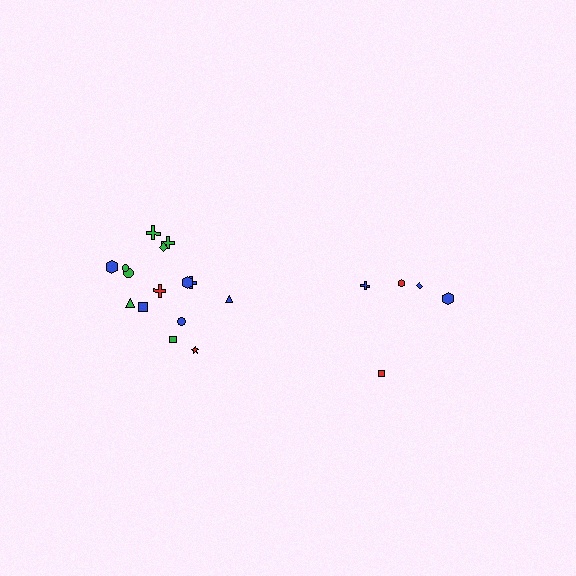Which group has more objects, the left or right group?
The left group.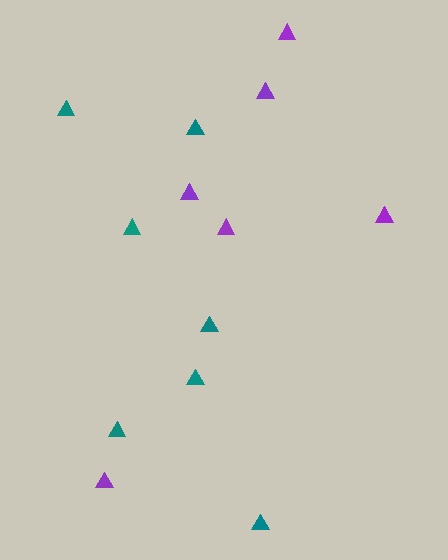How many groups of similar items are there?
There are 2 groups: one group of teal triangles (7) and one group of purple triangles (6).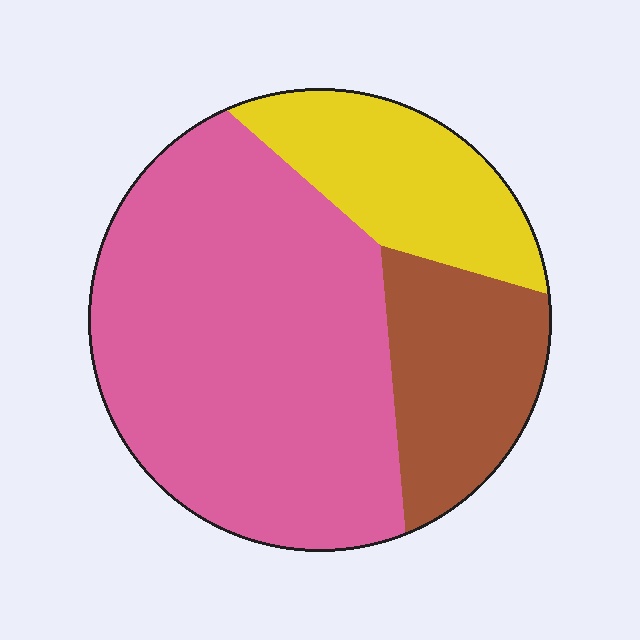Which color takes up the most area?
Pink, at roughly 60%.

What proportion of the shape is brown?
Brown covers around 20% of the shape.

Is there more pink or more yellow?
Pink.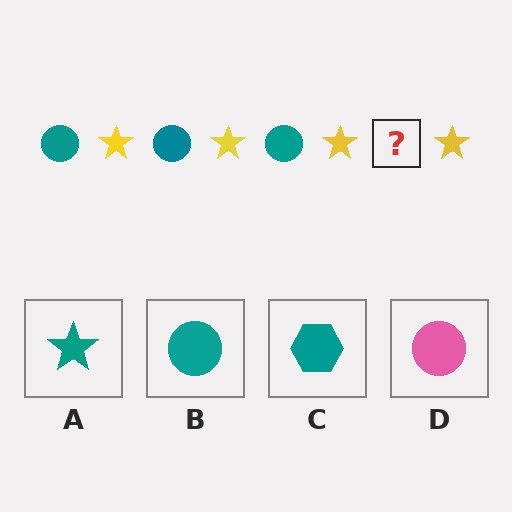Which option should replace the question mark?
Option B.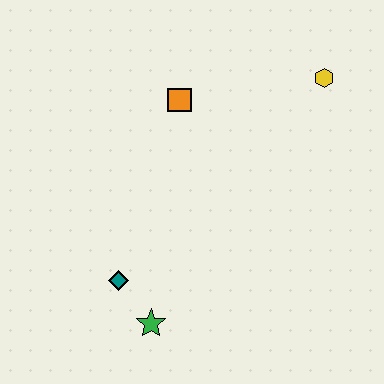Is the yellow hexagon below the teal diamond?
No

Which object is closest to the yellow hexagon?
The orange square is closest to the yellow hexagon.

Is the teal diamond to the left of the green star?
Yes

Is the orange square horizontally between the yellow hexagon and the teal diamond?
Yes